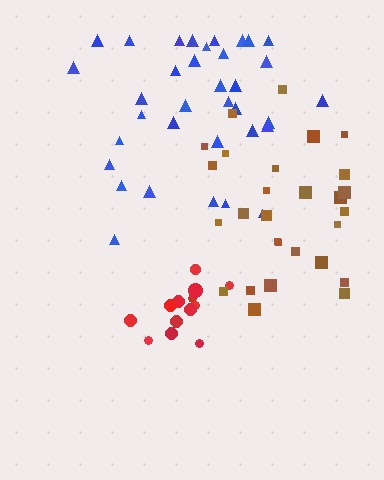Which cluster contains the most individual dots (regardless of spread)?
Blue (35).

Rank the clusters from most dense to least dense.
red, brown, blue.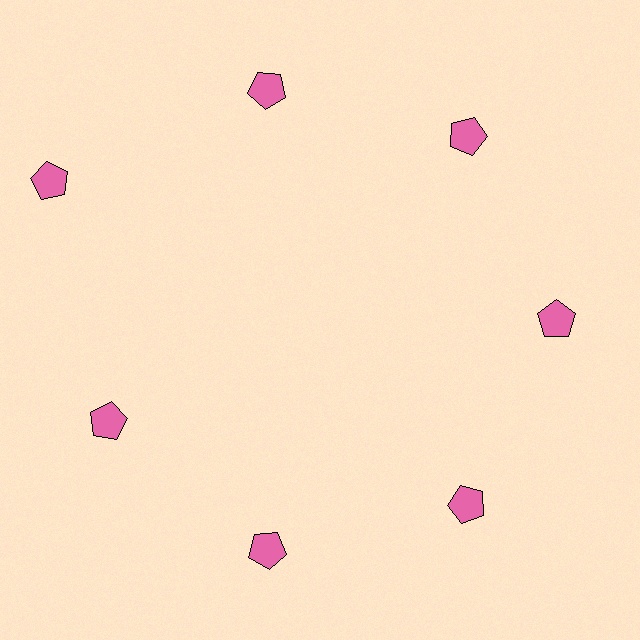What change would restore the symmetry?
The symmetry would be restored by moving it inward, back onto the ring so that all 7 pentagons sit at equal angles and equal distance from the center.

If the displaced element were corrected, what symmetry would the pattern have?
It would have 7-fold rotational symmetry — the pattern would map onto itself every 51 degrees.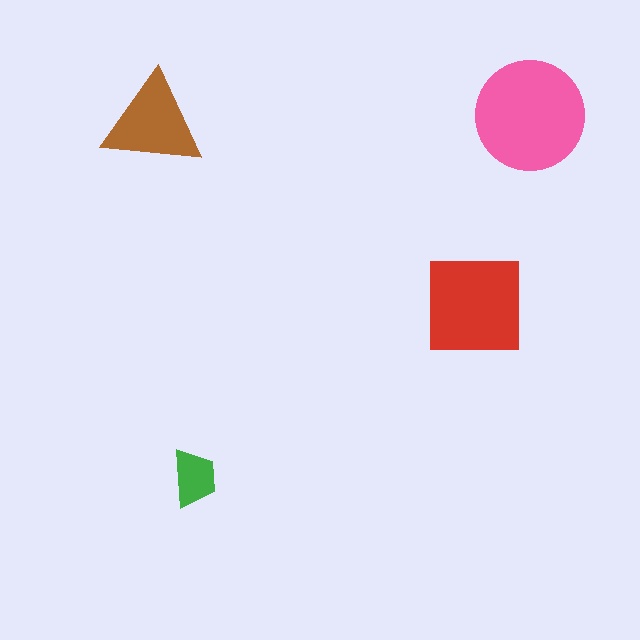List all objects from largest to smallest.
The pink circle, the red square, the brown triangle, the green trapezoid.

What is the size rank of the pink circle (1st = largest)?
1st.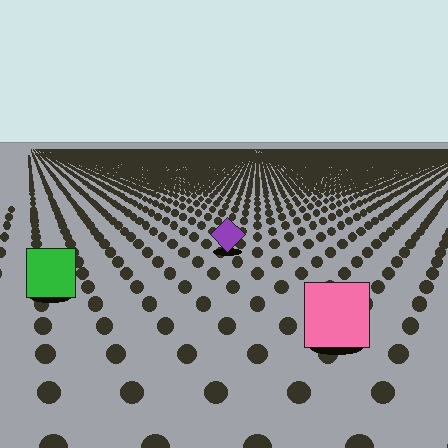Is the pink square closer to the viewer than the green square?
Yes. The pink square is closer — you can tell from the texture gradient: the ground texture is coarser near it.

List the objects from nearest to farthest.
From nearest to farthest: the pink square, the green square, the purple diamond.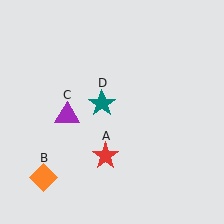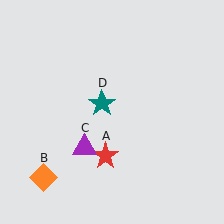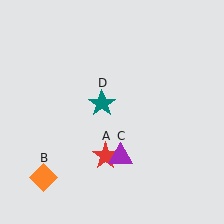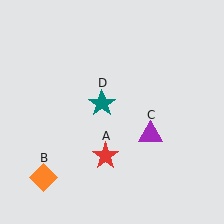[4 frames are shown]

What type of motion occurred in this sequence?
The purple triangle (object C) rotated counterclockwise around the center of the scene.